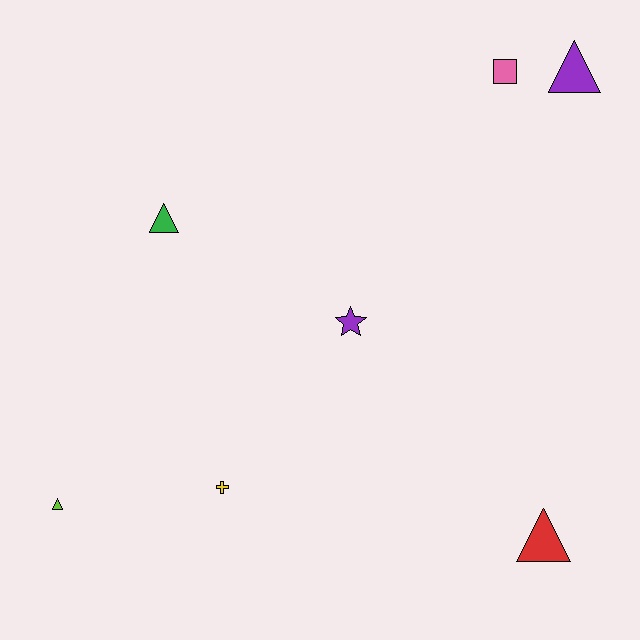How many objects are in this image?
There are 7 objects.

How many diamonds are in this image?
There are no diamonds.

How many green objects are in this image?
There is 1 green object.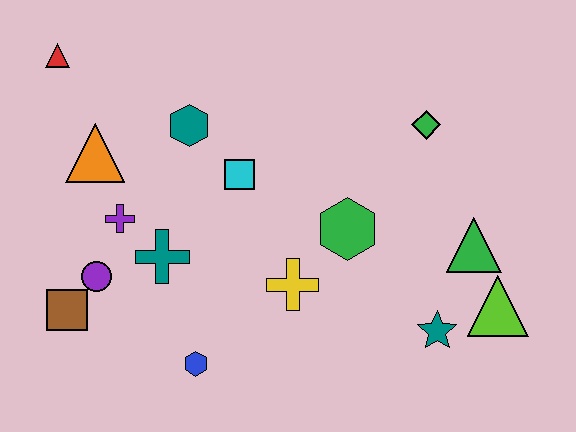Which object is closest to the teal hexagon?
The cyan square is closest to the teal hexagon.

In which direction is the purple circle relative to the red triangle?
The purple circle is below the red triangle.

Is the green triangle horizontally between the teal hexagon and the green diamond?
No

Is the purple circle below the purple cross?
Yes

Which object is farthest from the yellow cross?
The red triangle is farthest from the yellow cross.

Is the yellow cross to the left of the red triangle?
No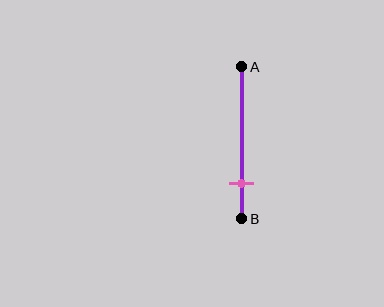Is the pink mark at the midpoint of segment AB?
No, the mark is at about 75% from A, not at the 50% midpoint.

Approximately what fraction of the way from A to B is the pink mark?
The pink mark is approximately 75% of the way from A to B.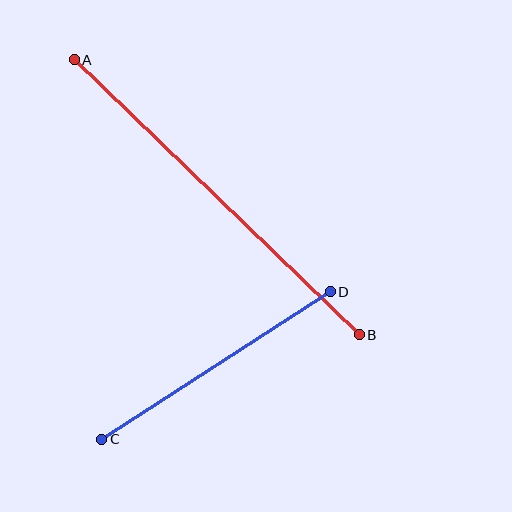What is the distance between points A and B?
The distance is approximately 396 pixels.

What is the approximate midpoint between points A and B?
The midpoint is at approximately (217, 197) pixels.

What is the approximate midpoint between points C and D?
The midpoint is at approximately (216, 365) pixels.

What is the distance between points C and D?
The distance is approximately 272 pixels.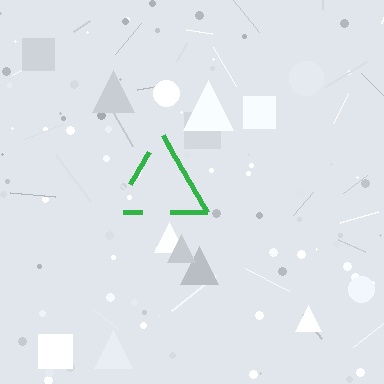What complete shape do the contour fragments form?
The contour fragments form a triangle.